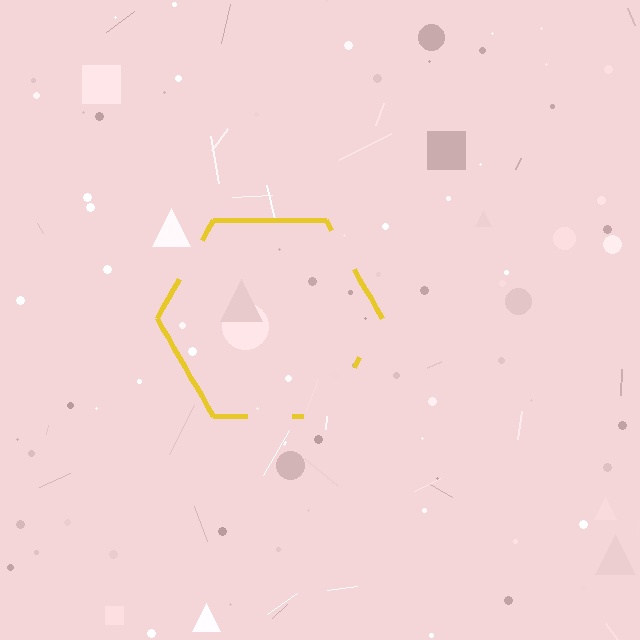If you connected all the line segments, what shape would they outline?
They would outline a hexagon.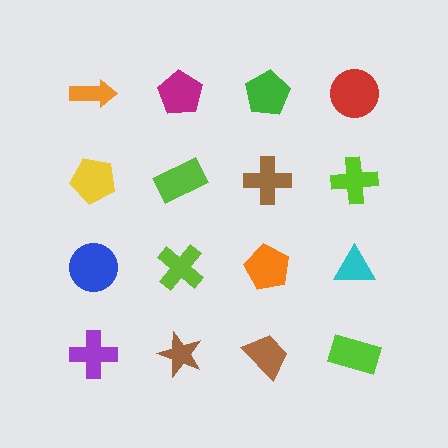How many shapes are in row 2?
4 shapes.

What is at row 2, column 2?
A lime rectangle.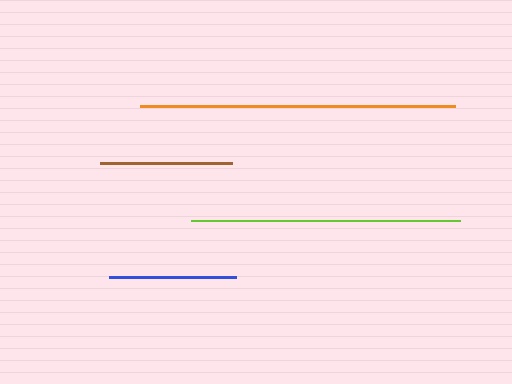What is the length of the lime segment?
The lime segment is approximately 269 pixels long.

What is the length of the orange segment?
The orange segment is approximately 315 pixels long.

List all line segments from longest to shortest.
From longest to shortest: orange, lime, brown, blue.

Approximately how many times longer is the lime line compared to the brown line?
The lime line is approximately 2.0 times the length of the brown line.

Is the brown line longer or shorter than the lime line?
The lime line is longer than the brown line.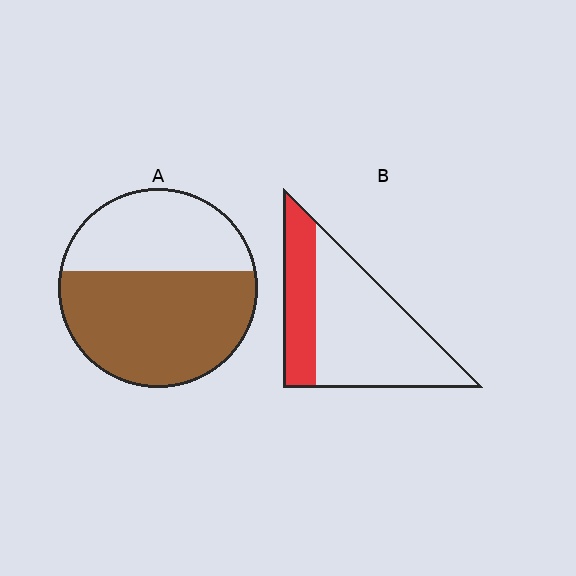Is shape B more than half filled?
No.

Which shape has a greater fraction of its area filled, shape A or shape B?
Shape A.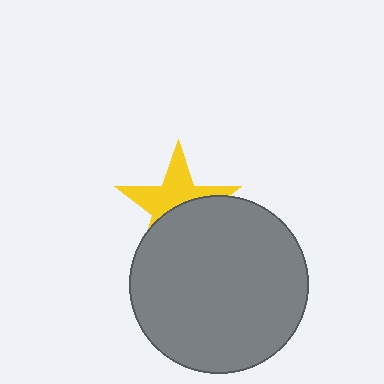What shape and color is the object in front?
The object in front is a gray circle.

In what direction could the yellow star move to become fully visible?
The yellow star could move up. That would shift it out from behind the gray circle entirely.